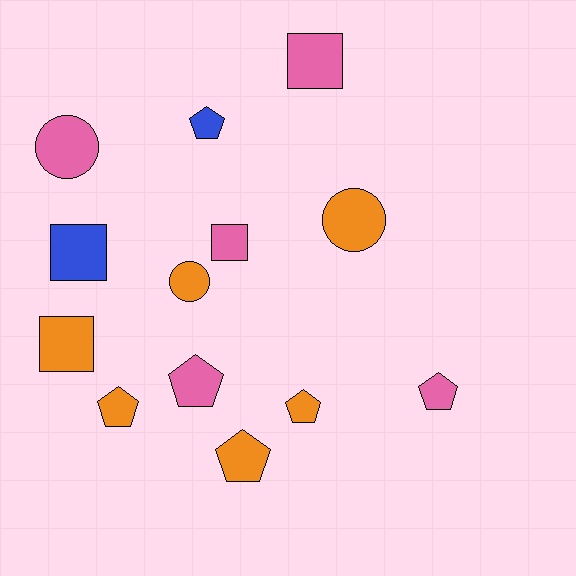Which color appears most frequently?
Orange, with 6 objects.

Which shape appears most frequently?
Pentagon, with 6 objects.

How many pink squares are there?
There are 2 pink squares.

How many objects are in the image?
There are 13 objects.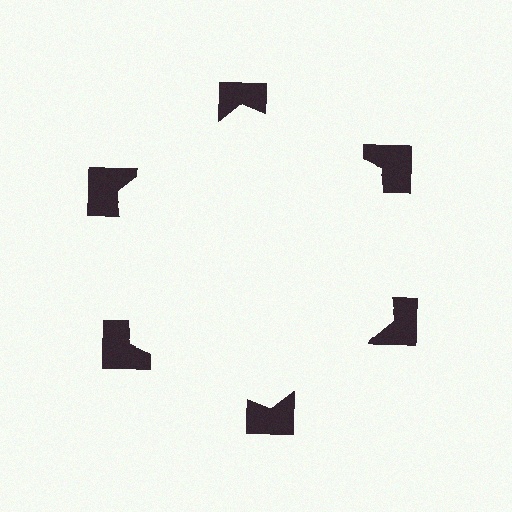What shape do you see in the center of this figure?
An illusory hexagon — its edges are inferred from the aligned wedge cuts in the notched squares, not physically drawn.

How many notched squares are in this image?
There are 6 — one at each vertex of the illusory hexagon.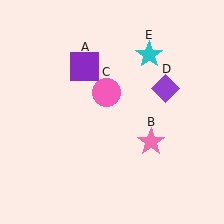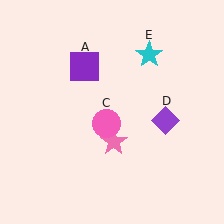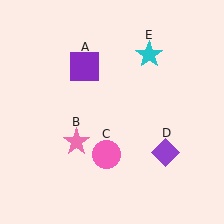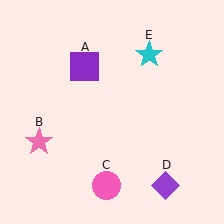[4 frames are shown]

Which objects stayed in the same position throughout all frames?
Purple square (object A) and cyan star (object E) remained stationary.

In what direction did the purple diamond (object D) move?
The purple diamond (object D) moved down.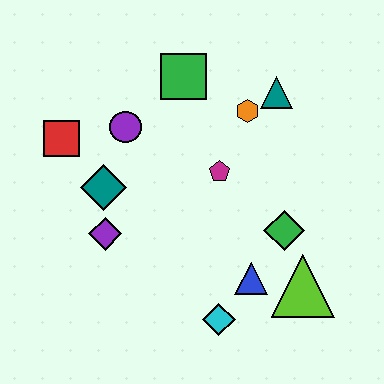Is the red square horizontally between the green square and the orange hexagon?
No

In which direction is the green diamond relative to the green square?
The green diamond is below the green square.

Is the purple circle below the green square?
Yes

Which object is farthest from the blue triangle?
The red square is farthest from the blue triangle.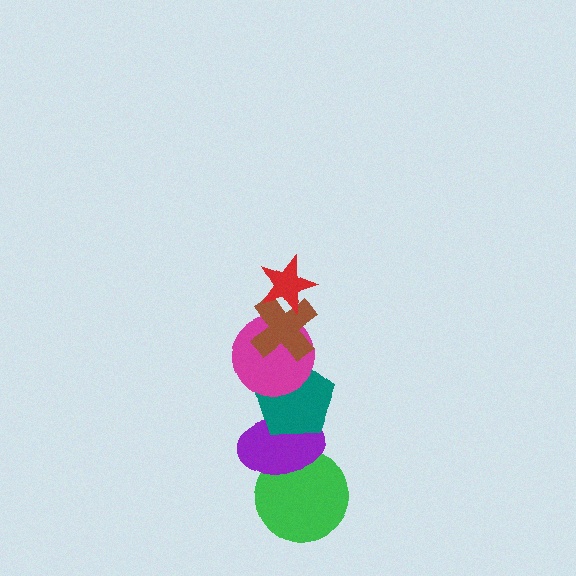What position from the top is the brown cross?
The brown cross is 2nd from the top.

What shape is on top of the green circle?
The purple ellipse is on top of the green circle.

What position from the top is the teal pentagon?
The teal pentagon is 4th from the top.